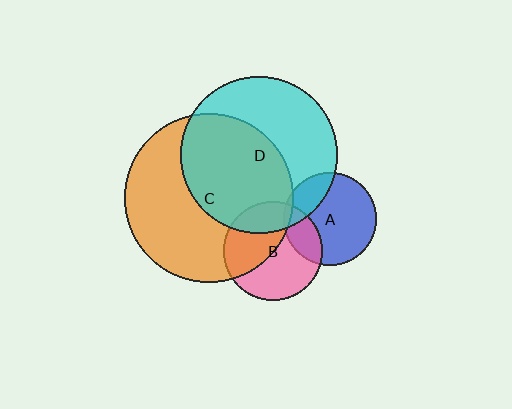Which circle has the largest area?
Circle C (orange).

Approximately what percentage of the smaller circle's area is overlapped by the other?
Approximately 20%.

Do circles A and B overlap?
Yes.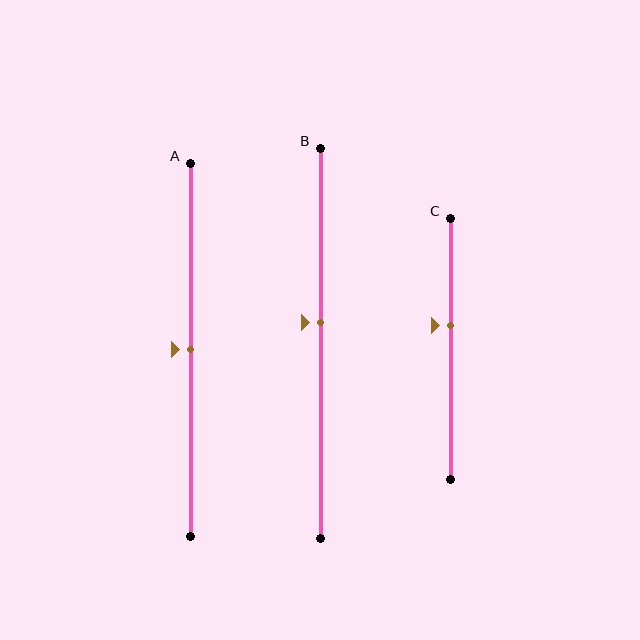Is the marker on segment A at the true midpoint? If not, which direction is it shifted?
Yes, the marker on segment A is at the true midpoint.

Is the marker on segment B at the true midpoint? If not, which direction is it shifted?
No, the marker on segment B is shifted upward by about 5% of the segment length.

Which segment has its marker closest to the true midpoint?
Segment A has its marker closest to the true midpoint.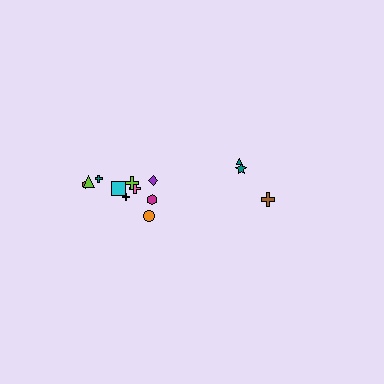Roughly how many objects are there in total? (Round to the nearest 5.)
Roughly 15 objects in total.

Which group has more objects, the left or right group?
The left group.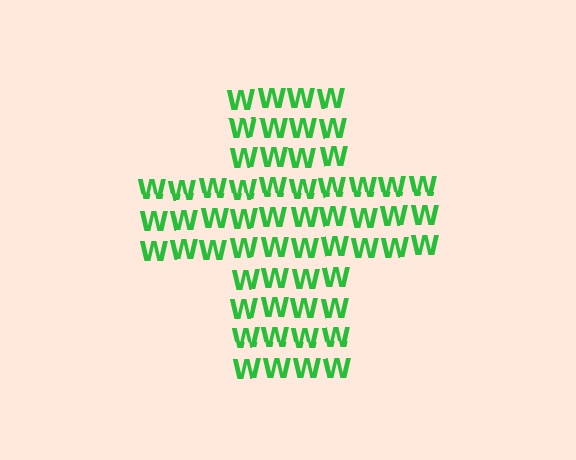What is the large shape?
The large shape is a cross.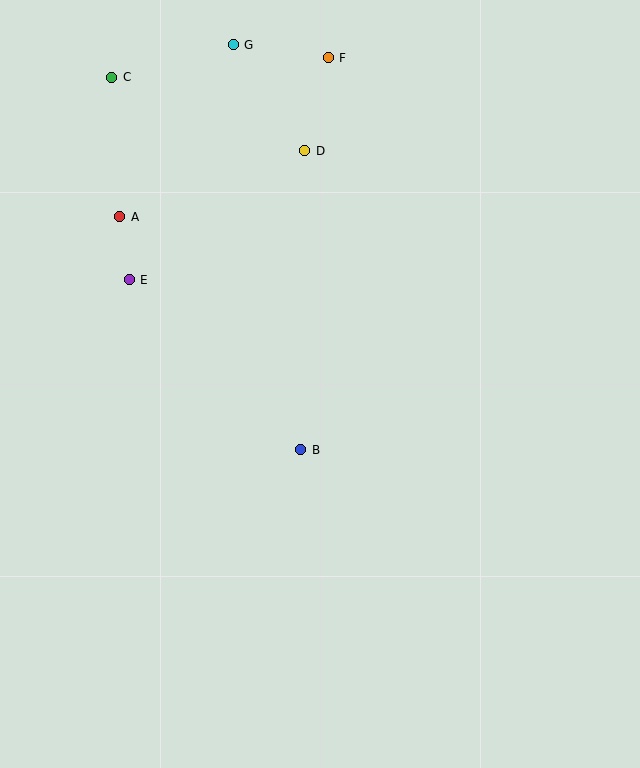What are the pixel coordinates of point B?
Point B is at (301, 450).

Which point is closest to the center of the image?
Point B at (301, 450) is closest to the center.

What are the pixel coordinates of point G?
Point G is at (233, 45).